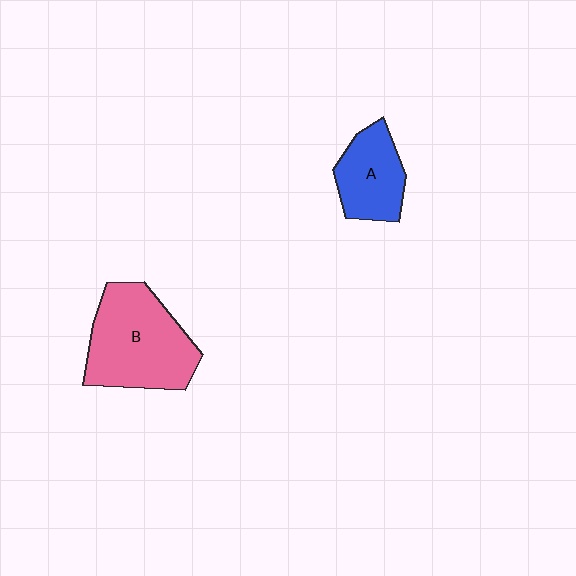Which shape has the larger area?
Shape B (pink).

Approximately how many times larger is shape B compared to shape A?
Approximately 1.7 times.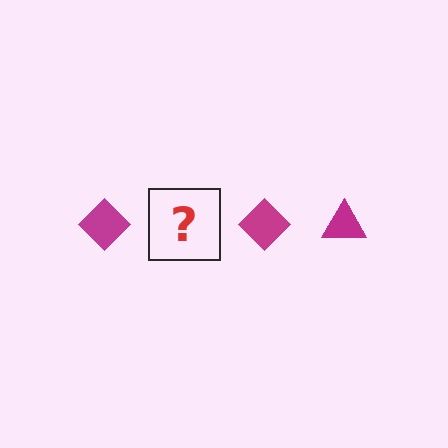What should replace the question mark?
The question mark should be replaced with a magenta triangle.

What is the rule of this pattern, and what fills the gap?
The rule is that the pattern cycles through diamond, triangle shapes in magenta. The gap should be filled with a magenta triangle.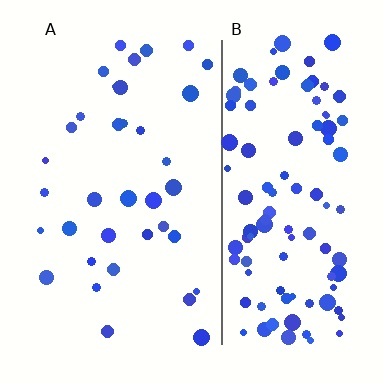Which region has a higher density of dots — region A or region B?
B (the right).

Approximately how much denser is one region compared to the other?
Approximately 3.1× — region B over region A.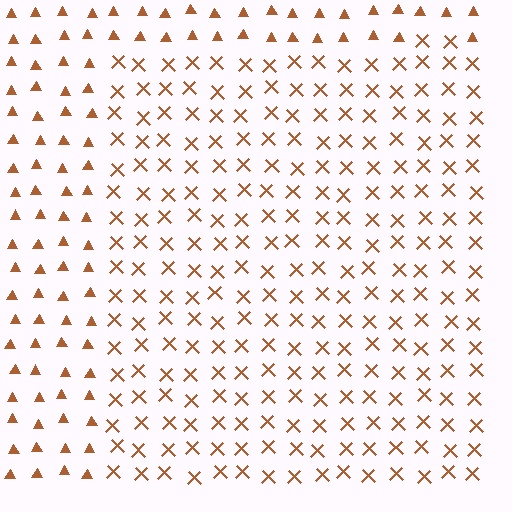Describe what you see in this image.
The image is filled with small brown elements arranged in a uniform grid. A rectangle-shaped region contains X marks, while the surrounding area contains triangles. The boundary is defined purely by the change in element shape.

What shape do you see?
I see a rectangle.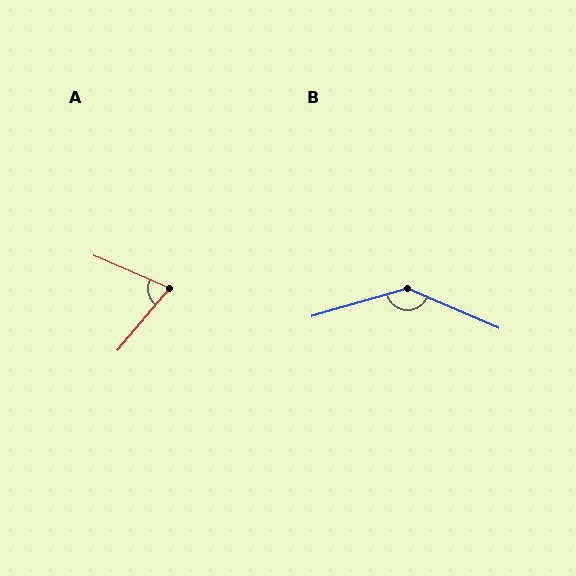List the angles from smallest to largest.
A (73°), B (140°).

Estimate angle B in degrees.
Approximately 140 degrees.